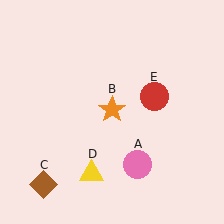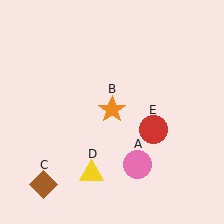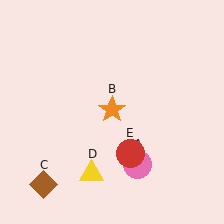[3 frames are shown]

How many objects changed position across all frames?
1 object changed position: red circle (object E).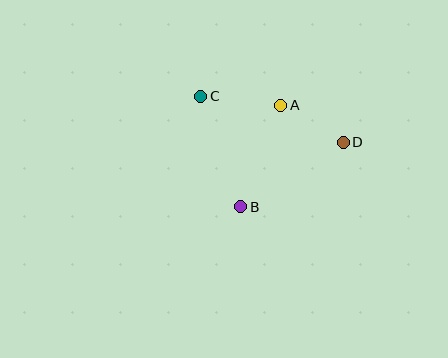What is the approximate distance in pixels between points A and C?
The distance between A and C is approximately 81 pixels.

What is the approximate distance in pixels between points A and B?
The distance between A and B is approximately 109 pixels.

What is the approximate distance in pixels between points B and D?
The distance between B and D is approximately 121 pixels.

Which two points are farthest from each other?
Points C and D are farthest from each other.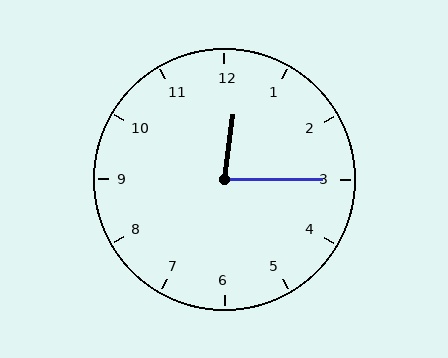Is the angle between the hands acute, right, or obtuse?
It is acute.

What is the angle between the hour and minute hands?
Approximately 82 degrees.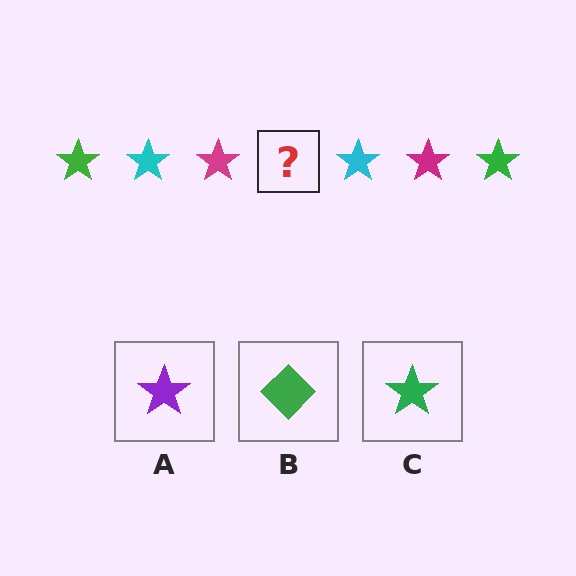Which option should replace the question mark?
Option C.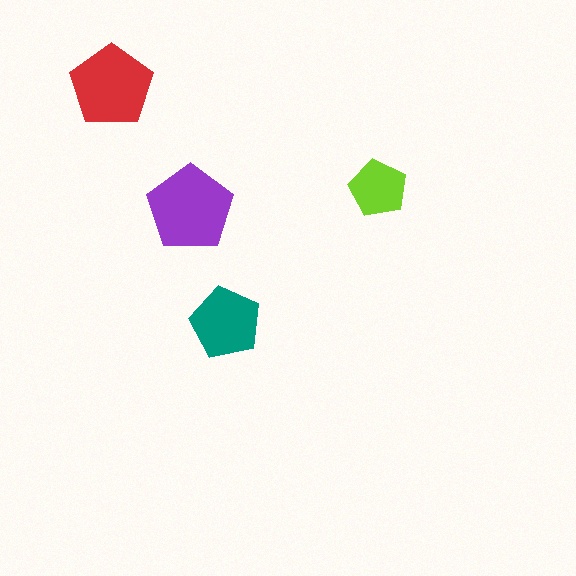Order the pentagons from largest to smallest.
the purple one, the red one, the teal one, the lime one.